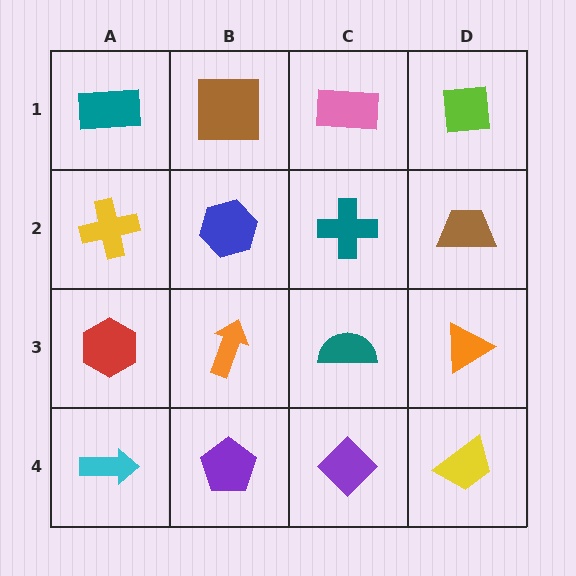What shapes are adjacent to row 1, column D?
A brown trapezoid (row 2, column D), a pink rectangle (row 1, column C).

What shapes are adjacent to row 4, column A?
A red hexagon (row 3, column A), a purple pentagon (row 4, column B).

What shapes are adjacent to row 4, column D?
An orange triangle (row 3, column D), a purple diamond (row 4, column C).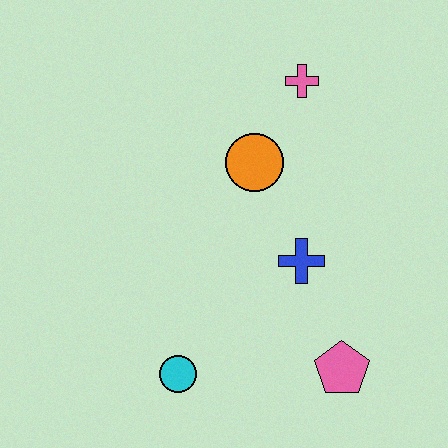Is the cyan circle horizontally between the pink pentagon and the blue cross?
No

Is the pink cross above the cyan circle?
Yes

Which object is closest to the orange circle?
The pink cross is closest to the orange circle.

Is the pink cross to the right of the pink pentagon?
No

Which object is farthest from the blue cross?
The pink cross is farthest from the blue cross.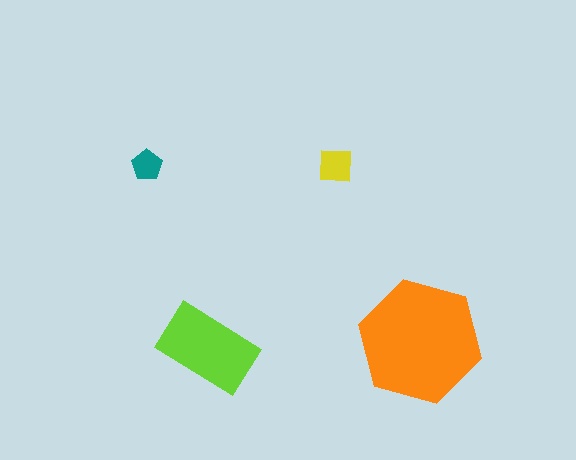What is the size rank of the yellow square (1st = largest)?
3rd.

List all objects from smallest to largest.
The teal pentagon, the yellow square, the lime rectangle, the orange hexagon.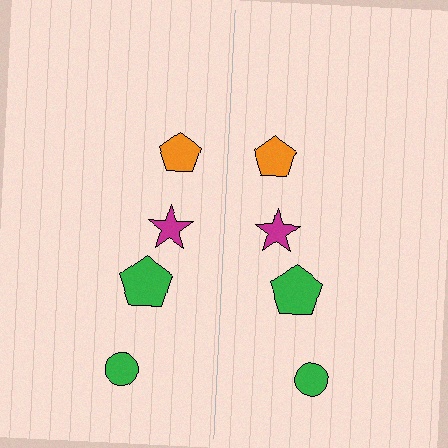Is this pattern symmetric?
Yes, this pattern has bilateral (reflection) symmetry.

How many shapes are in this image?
There are 8 shapes in this image.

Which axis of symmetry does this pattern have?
The pattern has a vertical axis of symmetry running through the center of the image.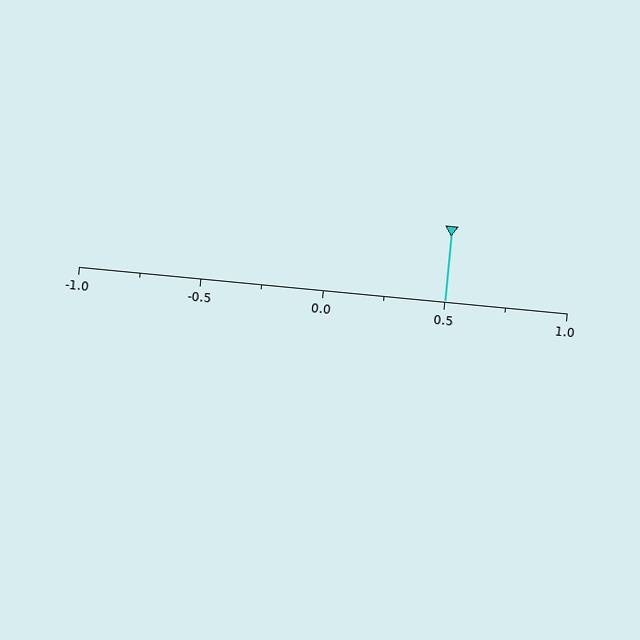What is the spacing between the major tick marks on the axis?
The major ticks are spaced 0.5 apart.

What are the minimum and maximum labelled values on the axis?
The axis runs from -1.0 to 1.0.